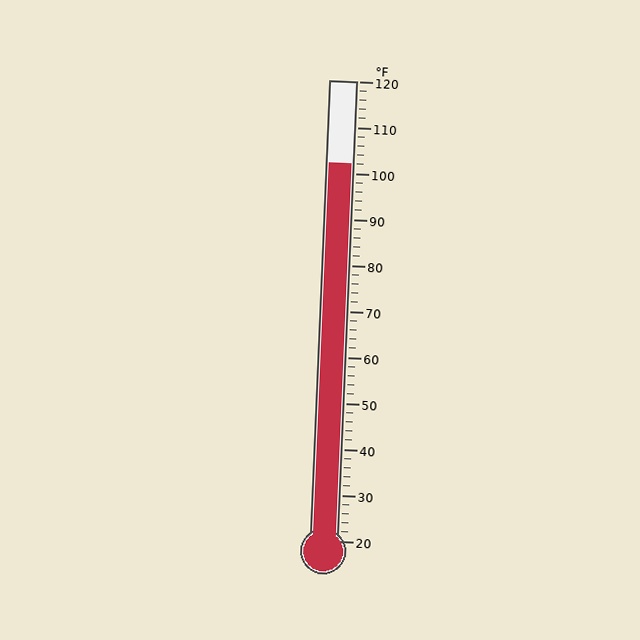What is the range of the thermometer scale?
The thermometer scale ranges from 20°F to 120°F.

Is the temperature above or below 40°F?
The temperature is above 40°F.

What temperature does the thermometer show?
The thermometer shows approximately 102°F.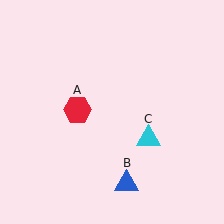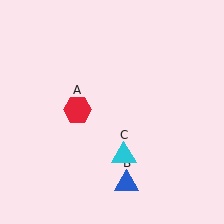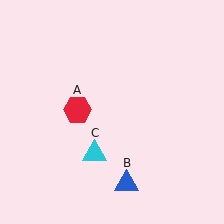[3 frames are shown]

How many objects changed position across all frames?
1 object changed position: cyan triangle (object C).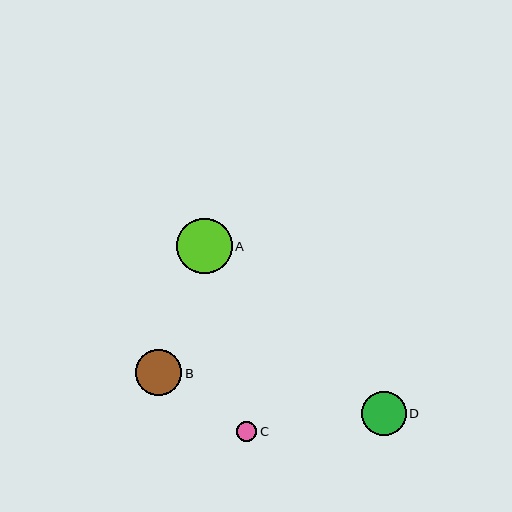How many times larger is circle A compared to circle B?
Circle A is approximately 1.2 times the size of circle B.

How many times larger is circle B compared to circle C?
Circle B is approximately 2.3 times the size of circle C.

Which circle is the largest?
Circle A is the largest with a size of approximately 56 pixels.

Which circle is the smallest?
Circle C is the smallest with a size of approximately 20 pixels.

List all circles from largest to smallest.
From largest to smallest: A, B, D, C.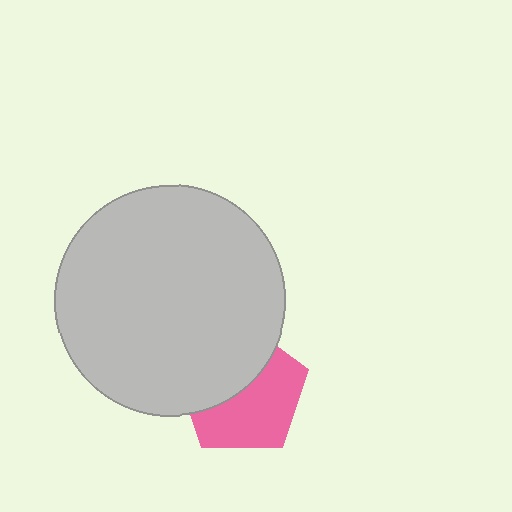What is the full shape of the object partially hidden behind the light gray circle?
The partially hidden object is a pink pentagon.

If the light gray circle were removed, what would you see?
You would see the complete pink pentagon.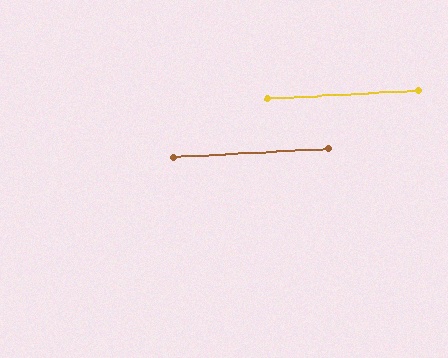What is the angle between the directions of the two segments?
Approximately 0 degrees.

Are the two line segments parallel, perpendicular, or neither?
Parallel — their directions differ by only 0.1°.